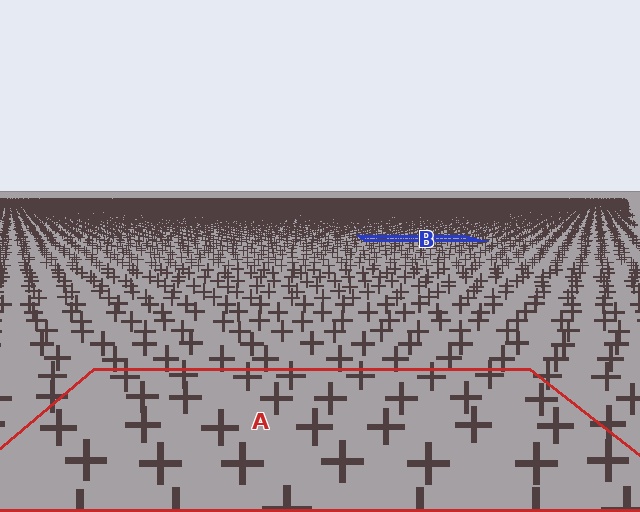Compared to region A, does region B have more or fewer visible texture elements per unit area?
Region B has more texture elements per unit area — they are packed more densely because it is farther away.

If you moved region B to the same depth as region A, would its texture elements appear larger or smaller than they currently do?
They would appear larger. At a closer depth, the same texture elements are projected at a bigger on-screen size.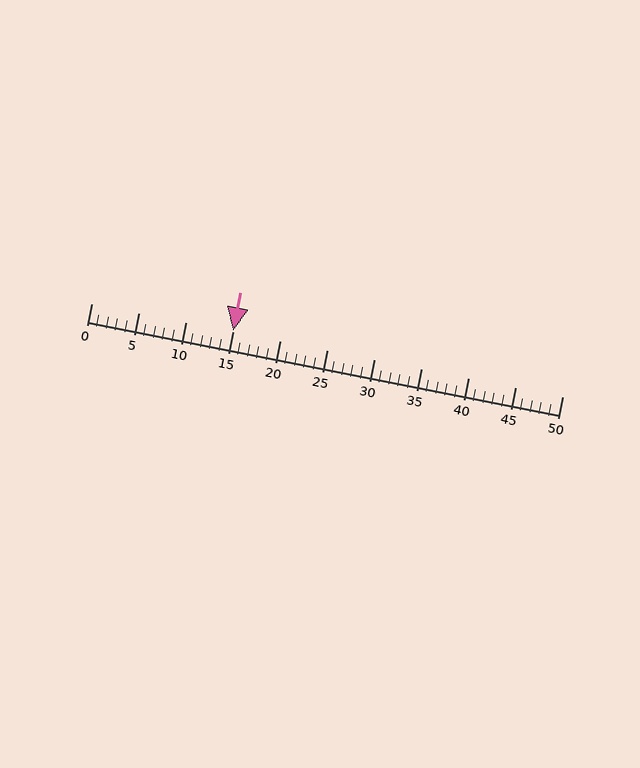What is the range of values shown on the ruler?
The ruler shows values from 0 to 50.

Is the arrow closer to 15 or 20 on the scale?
The arrow is closer to 15.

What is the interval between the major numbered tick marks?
The major tick marks are spaced 5 units apart.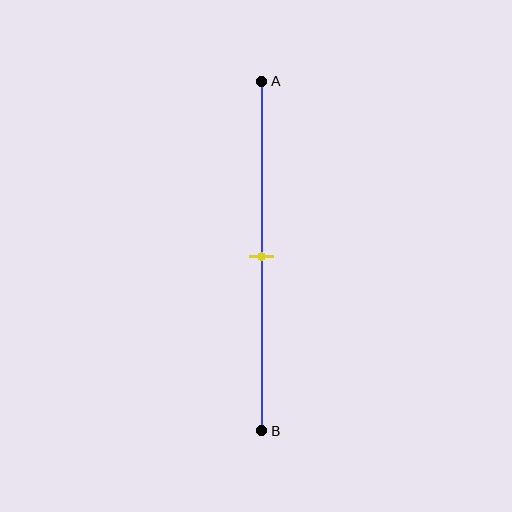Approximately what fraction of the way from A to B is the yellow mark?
The yellow mark is approximately 50% of the way from A to B.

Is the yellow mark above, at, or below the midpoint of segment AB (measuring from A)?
The yellow mark is approximately at the midpoint of segment AB.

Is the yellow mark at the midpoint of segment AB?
Yes, the mark is approximately at the midpoint.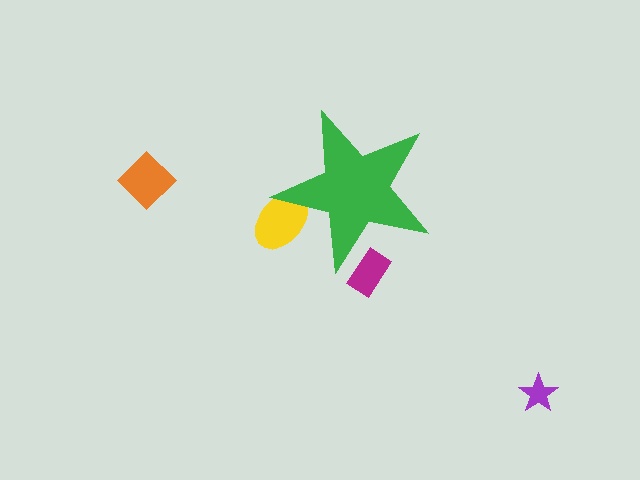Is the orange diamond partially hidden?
No, the orange diamond is fully visible.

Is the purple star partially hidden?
No, the purple star is fully visible.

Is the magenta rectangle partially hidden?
Yes, the magenta rectangle is partially hidden behind the green star.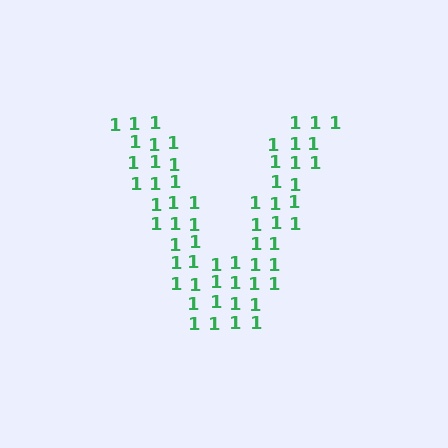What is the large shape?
The large shape is the letter V.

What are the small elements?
The small elements are digit 1's.